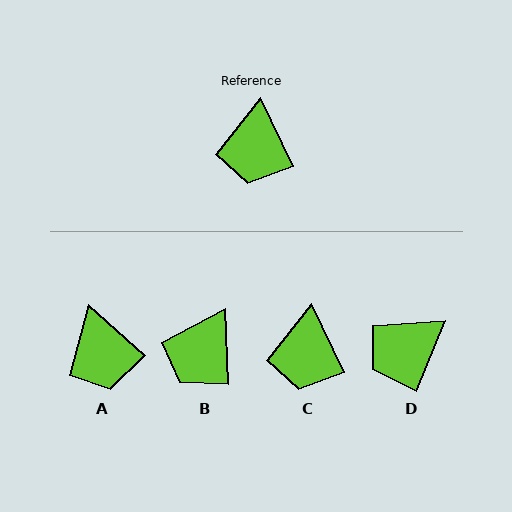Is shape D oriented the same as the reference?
No, it is off by about 48 degrees.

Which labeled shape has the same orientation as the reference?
C.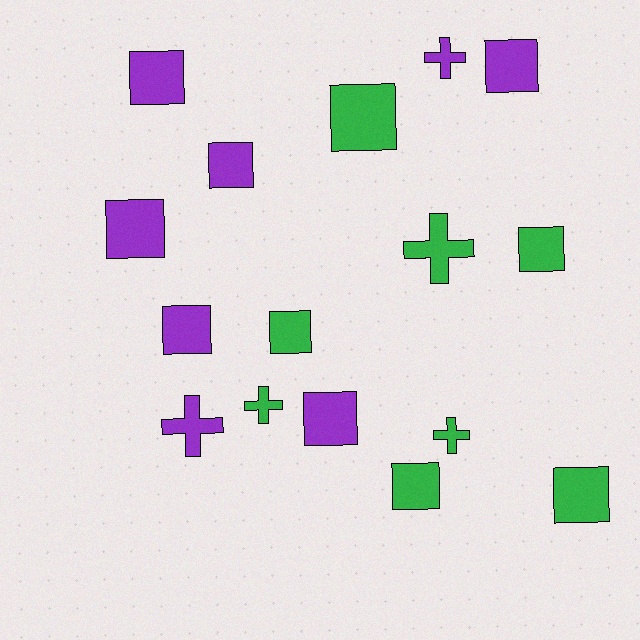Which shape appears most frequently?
Square, with 11 objects.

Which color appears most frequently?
Purple, with 8 objects.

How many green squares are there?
There are 5 green squares.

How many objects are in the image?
There are 16 objects.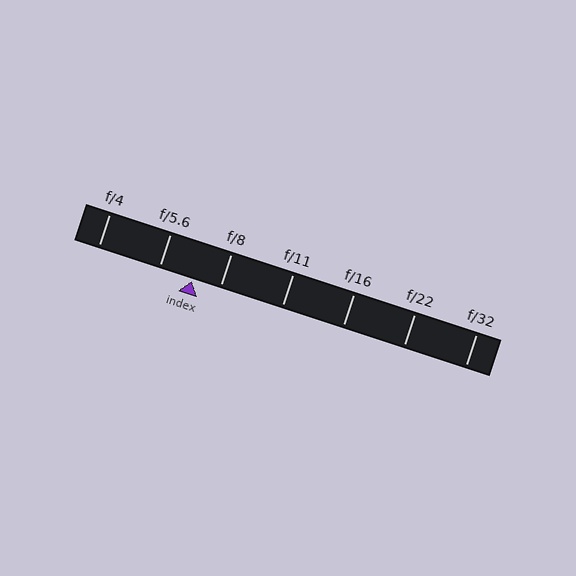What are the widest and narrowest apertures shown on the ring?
The widest aperture shown is f/4 and the narrowest is f/32.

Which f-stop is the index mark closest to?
The index mark is closest to f/8.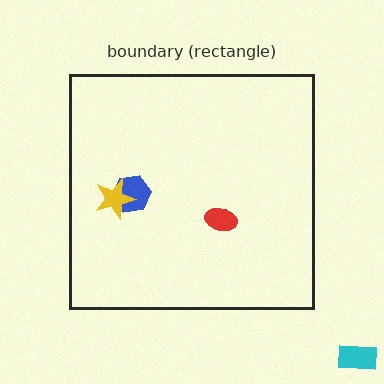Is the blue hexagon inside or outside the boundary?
Inside.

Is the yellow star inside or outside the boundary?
Inside.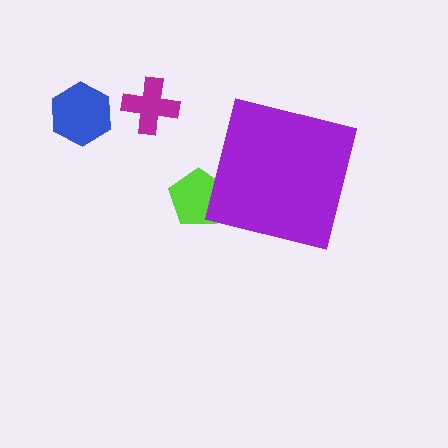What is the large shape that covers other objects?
A purple square.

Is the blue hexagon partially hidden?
No, the blue hexagon is fully visible.